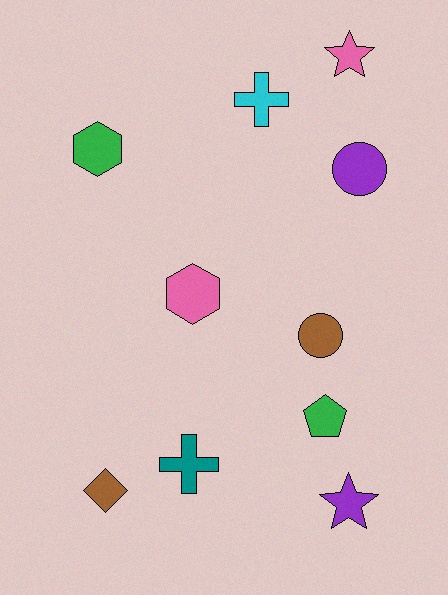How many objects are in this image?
There are 10 objects.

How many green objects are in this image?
There are 2 green objects.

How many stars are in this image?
There are 2 stars.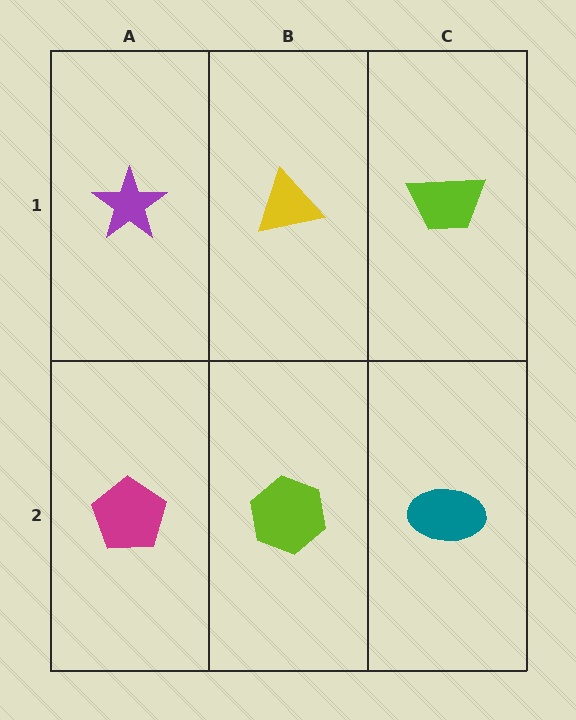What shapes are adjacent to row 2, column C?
A lime trapezoid (row 1, column C), a lime hexagon (row 2, column B).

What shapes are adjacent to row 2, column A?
A purple star (row 1, column A), a lime hexagon (row 2, column B).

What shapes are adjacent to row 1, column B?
A lime hexagon (row 2, column B), a purple star (row 1, column A), a lime trapezoid (row 1, column C).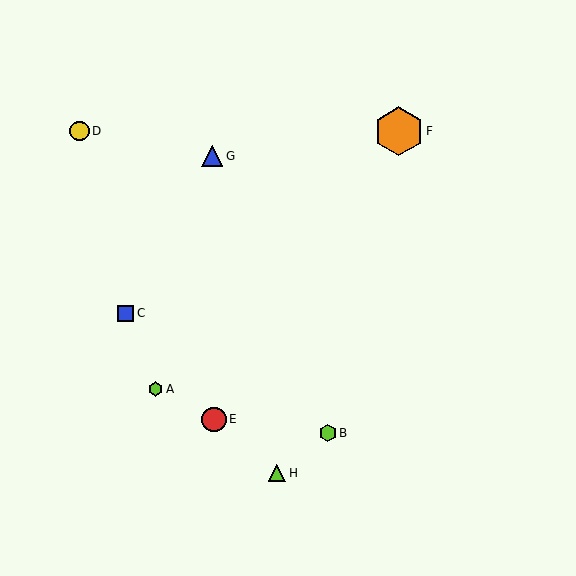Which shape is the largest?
The orange hexagon (labeled F) is the largest.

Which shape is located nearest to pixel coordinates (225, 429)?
The red circle (labeled E) at (214, 419) is nearest to that location.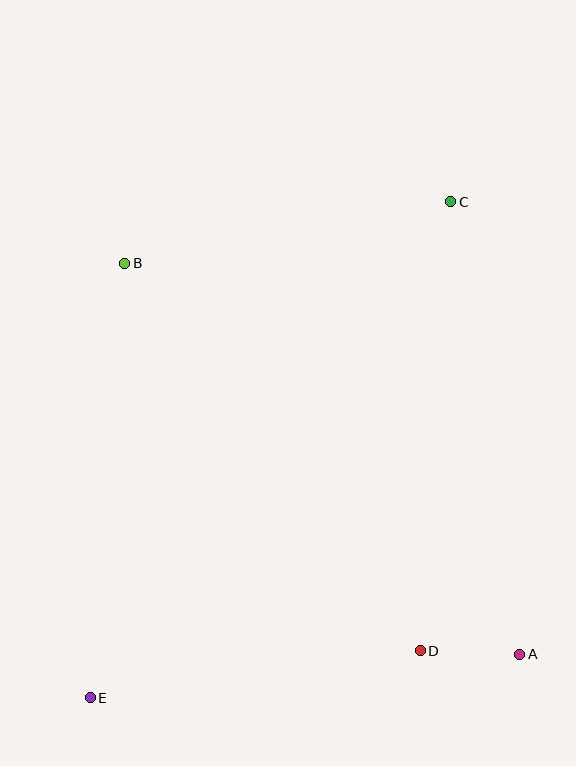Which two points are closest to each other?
Points A and D are closest to each other.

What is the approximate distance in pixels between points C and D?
The distance between C and D is approximately 450 pixels.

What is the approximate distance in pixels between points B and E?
The distance between B and E is approximately 436 pixels.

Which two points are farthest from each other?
Points C and E are farthest from each other.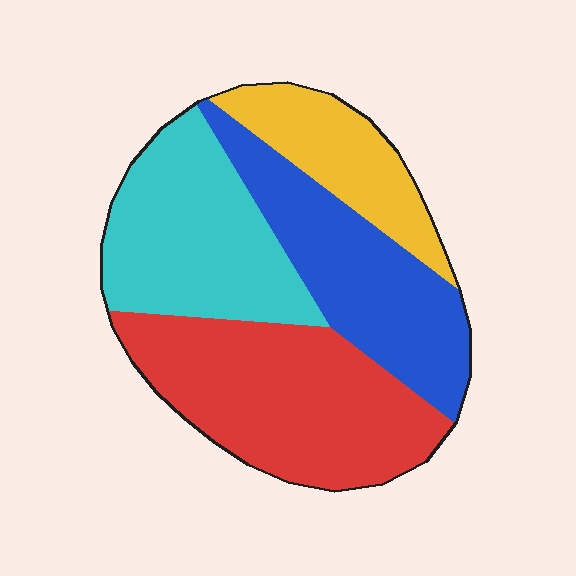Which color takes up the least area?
Yellow, at roughly 15%.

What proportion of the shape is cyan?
Cyan covers about 25% of the shape.